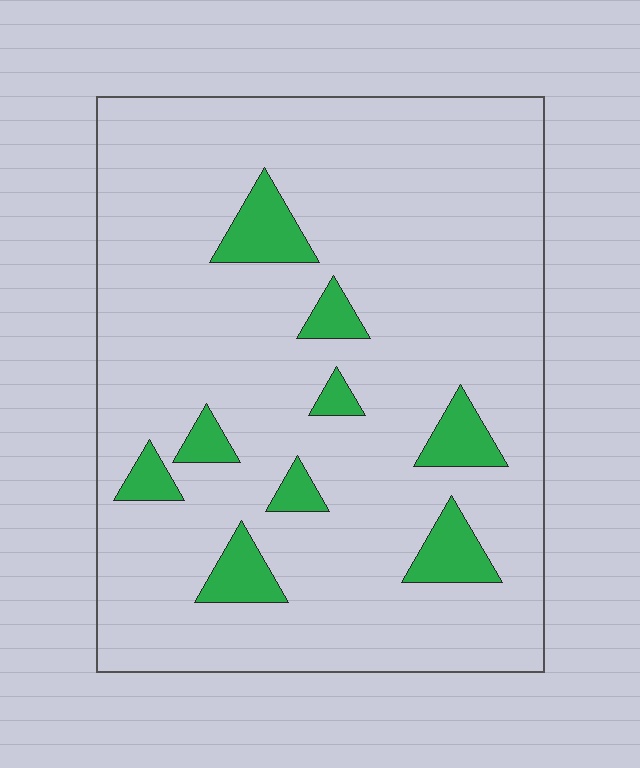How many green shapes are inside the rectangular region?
9.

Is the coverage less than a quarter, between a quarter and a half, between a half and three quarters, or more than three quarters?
Less than a quarter.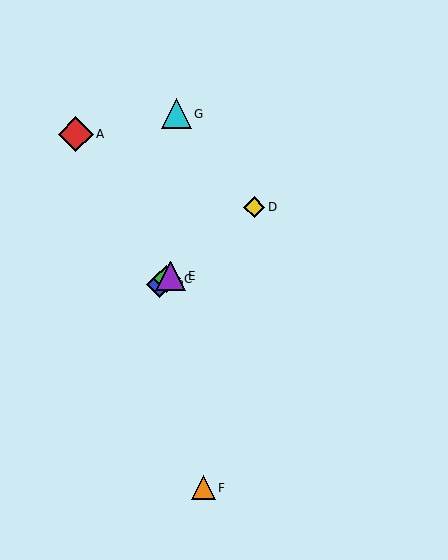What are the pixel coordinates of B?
Object B is at (160, 285).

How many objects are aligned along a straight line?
4 objects (B, C, D, E) are aligned along a straight line.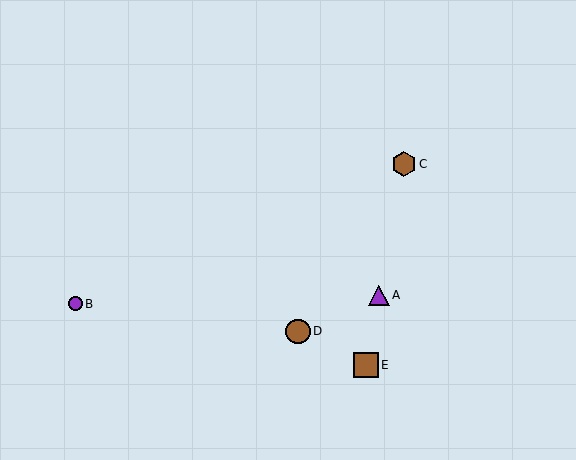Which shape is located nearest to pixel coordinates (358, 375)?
The brown square (labeled E) at (366, 365) is nearest to that location.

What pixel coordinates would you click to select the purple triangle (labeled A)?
Click at (379, 295) to select the purple triangle A.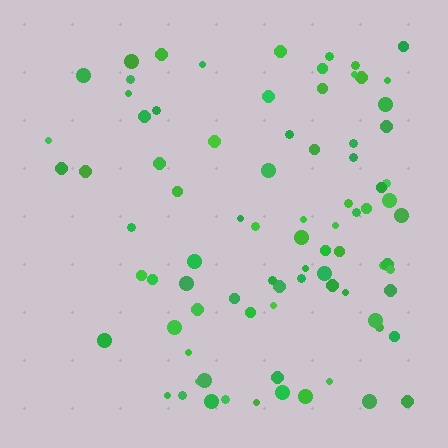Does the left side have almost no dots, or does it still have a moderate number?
Still a moderate number, just noticeably fewer than the right.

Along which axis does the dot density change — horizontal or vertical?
Horizontal.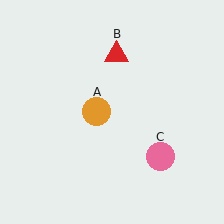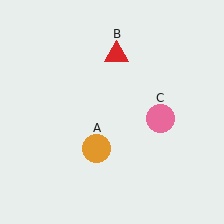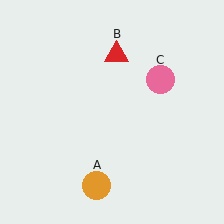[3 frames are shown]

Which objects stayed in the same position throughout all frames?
Red triangle (object B) remained stationary.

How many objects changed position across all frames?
2 objects changed position: orange circle (object A), pink circle (object C).